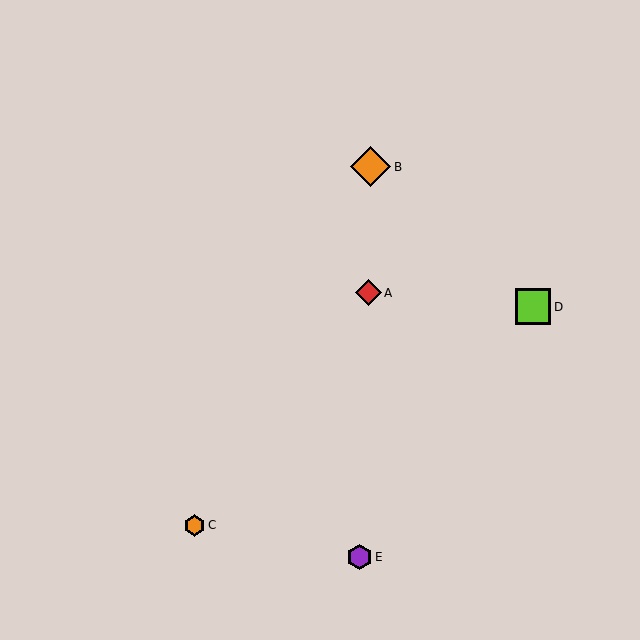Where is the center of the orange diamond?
The center of the orange diamond is at (371, 167).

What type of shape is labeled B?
Shape B is an orange diamond.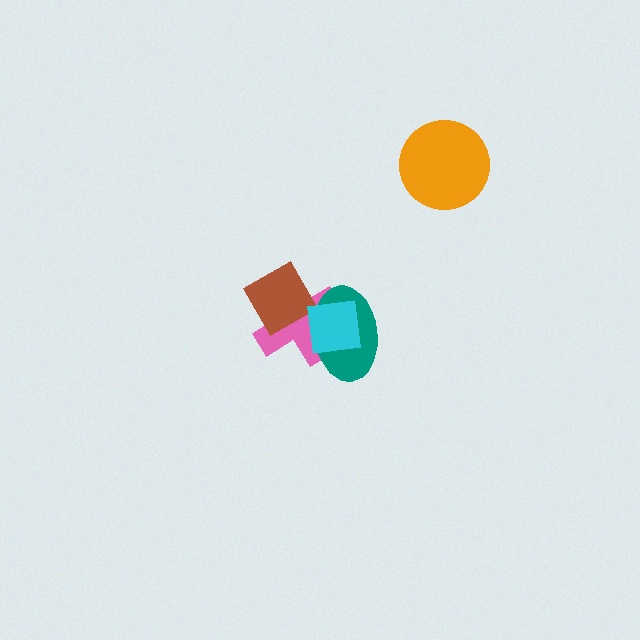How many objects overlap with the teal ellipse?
2 objects overlap with the teal ellipse.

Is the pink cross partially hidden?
Yes, it is partially covered by another shape.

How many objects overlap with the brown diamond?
1 object overlaps with the brown diamond.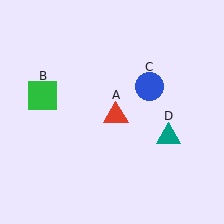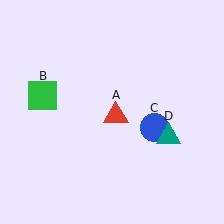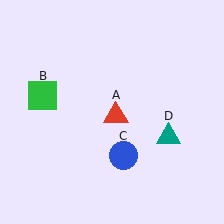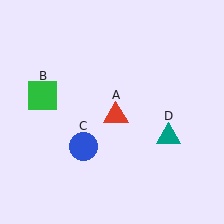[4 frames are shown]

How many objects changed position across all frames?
1 object changed position: blue circle (object C).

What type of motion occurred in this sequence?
The blue circle (object C) rotated clockwise around the center of the scene.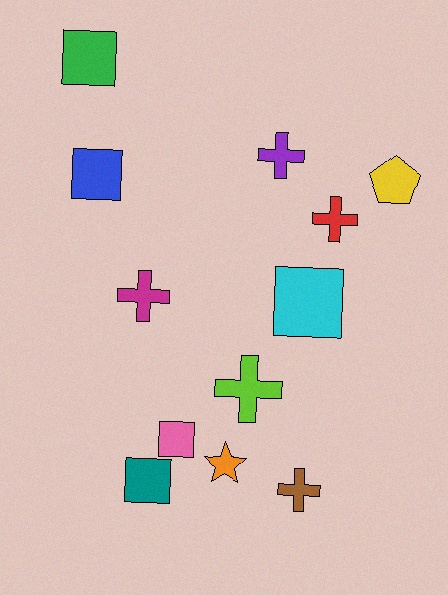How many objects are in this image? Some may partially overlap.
There are 12 objects.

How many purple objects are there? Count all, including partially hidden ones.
There is 1 purple object.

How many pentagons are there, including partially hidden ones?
There is 1 pentagon.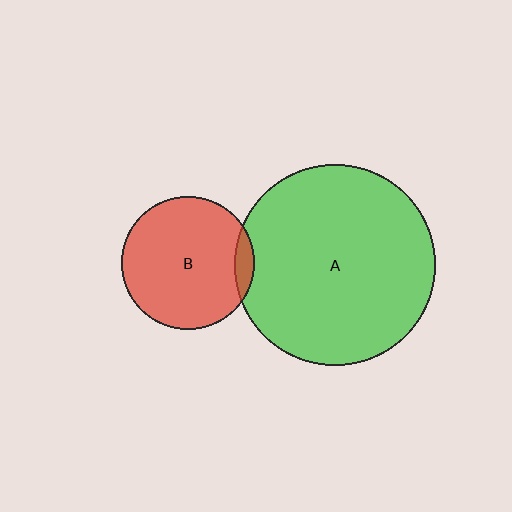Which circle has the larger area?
Circle A (green).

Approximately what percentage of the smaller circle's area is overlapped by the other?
Approximately 5%.